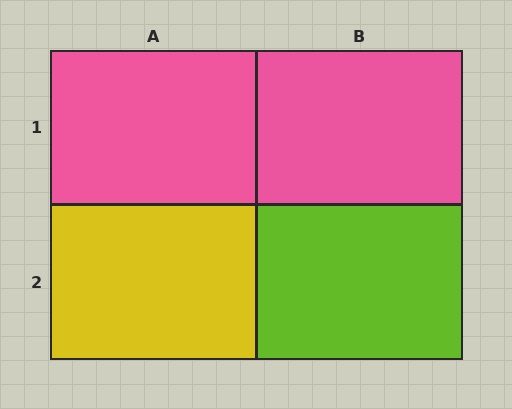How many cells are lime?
1 cell is lime.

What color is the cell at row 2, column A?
Yellow.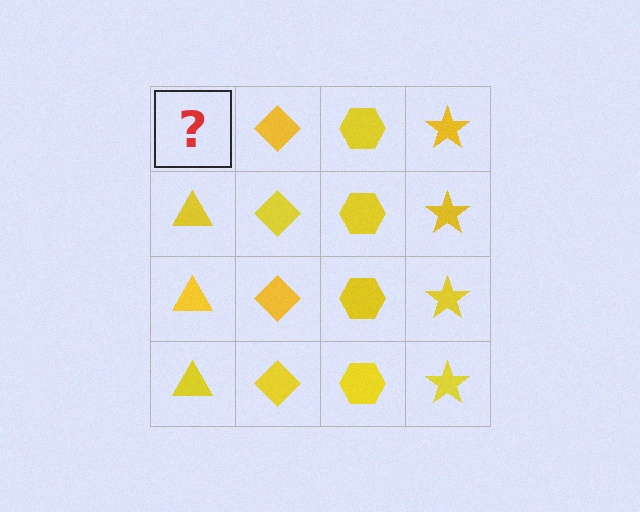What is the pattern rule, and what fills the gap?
The rule is that each column has a consistent shape. The gap should be filled with a yellow triangle.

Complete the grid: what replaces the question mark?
The question mark should be replaced with a yellow triangle.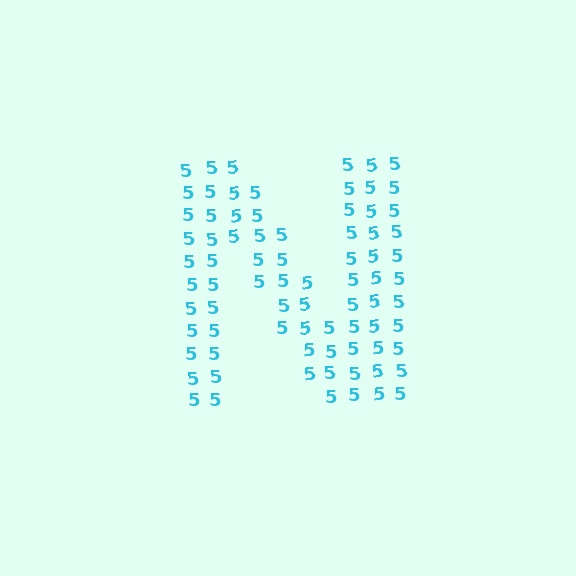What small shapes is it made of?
It is made of small digit 5's.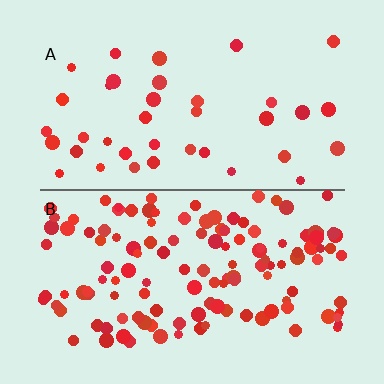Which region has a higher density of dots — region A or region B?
B (the bottom).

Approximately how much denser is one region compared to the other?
Approximately 3.4× — region B over region A.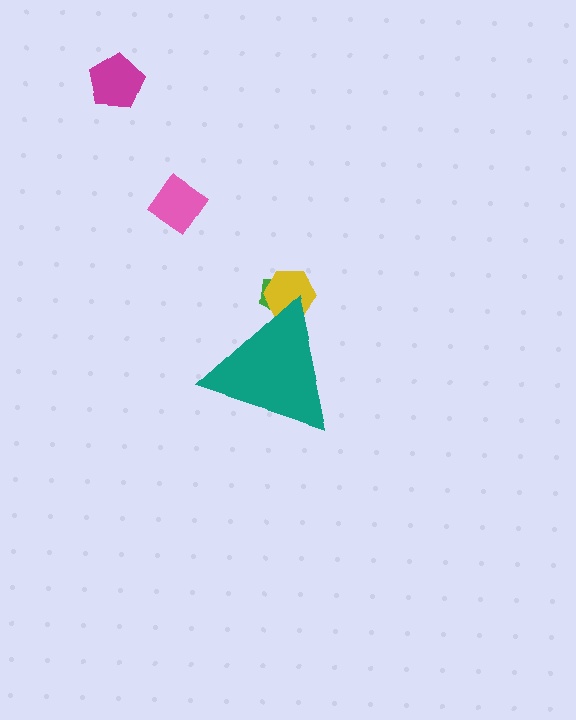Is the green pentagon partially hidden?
Yes, the green pentagon is partially hidden behind the teal triangle.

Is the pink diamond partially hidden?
No, the pink diamond is fully visible.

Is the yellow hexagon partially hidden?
Yes, the yellow hexagon is partially hidden behind the teal triangle.